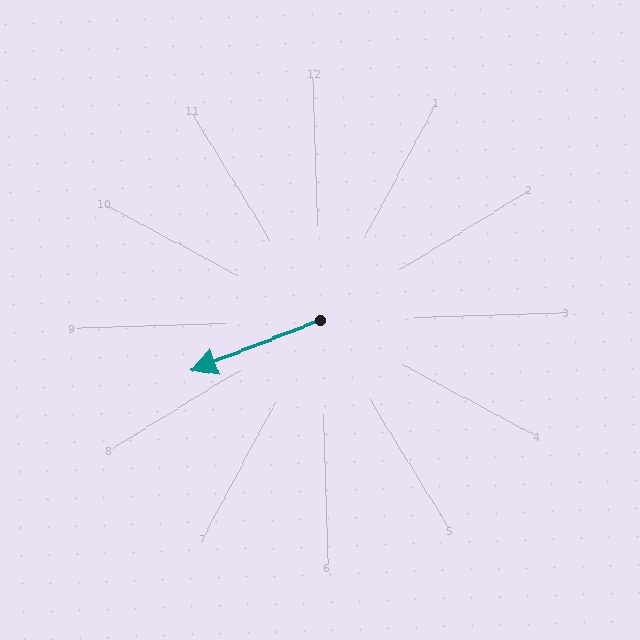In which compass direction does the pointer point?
West.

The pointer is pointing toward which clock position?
Roughly 8 o'clock.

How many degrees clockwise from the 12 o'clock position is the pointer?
Approximately 250 degrees.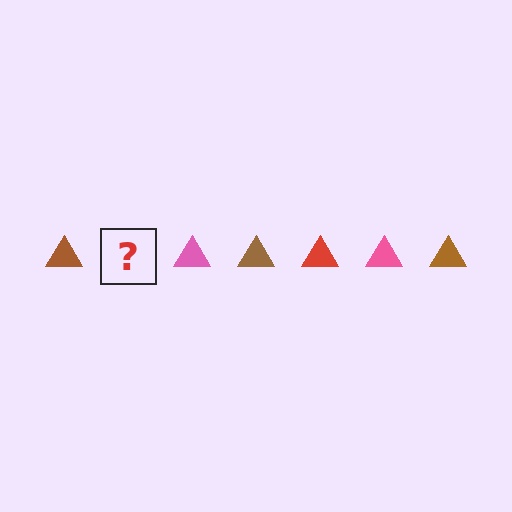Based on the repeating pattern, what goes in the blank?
The blank should be a red triangle.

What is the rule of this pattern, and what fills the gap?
The rule is that the pattern cycles through brown, red, pink triangles. The gap should be filled with a red triangle.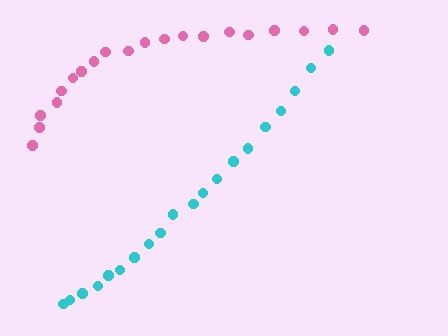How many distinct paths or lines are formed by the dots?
There are 2 distinct paths.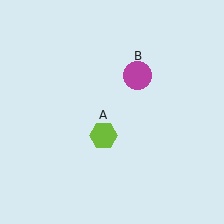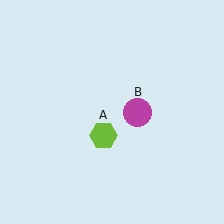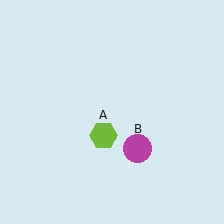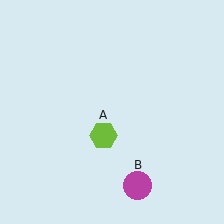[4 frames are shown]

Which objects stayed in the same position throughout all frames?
Lime hexagon (object A) remained stationary.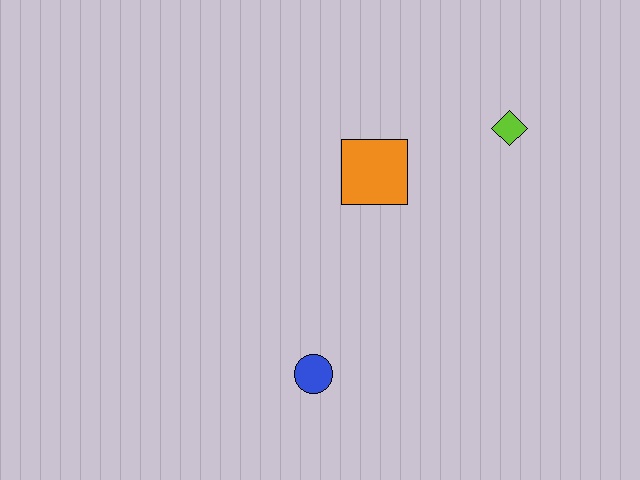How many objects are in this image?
There are 3 objects.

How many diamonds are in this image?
There is 1 diamond.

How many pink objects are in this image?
There are no pink objects.